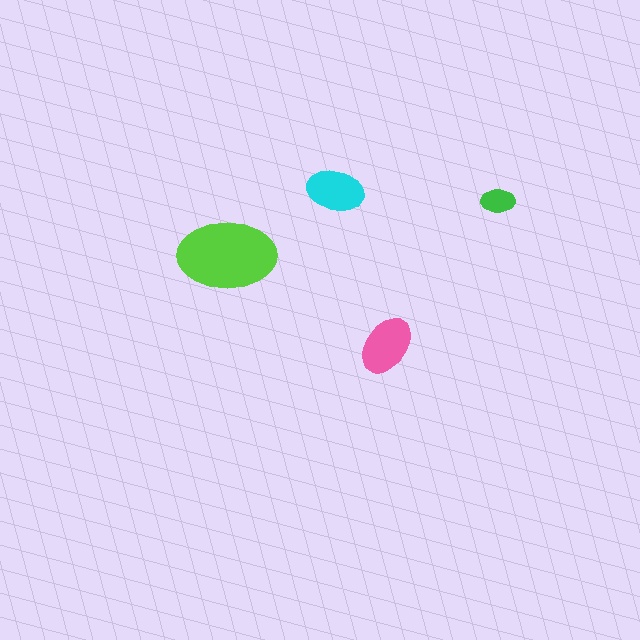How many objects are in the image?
There are 4 objects in the image.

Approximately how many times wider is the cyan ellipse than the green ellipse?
About 1.5 times wider.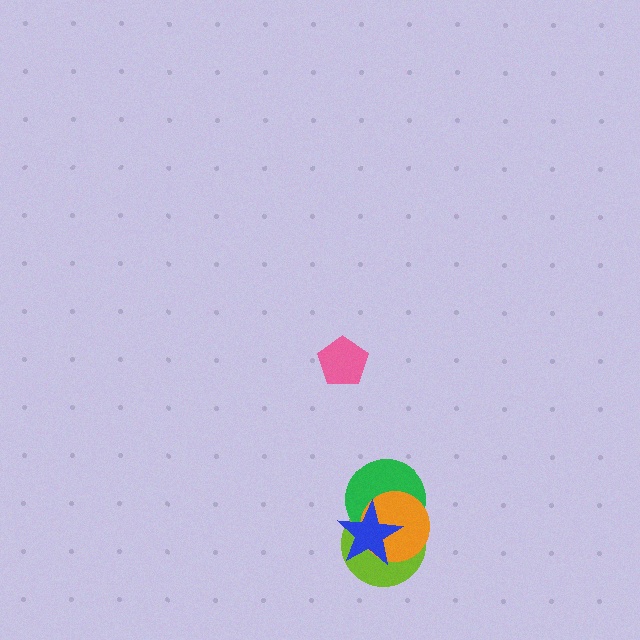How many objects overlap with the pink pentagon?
0 objects overlap with the pink pentagon.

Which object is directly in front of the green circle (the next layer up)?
The orange circle is directly in front of the green circle.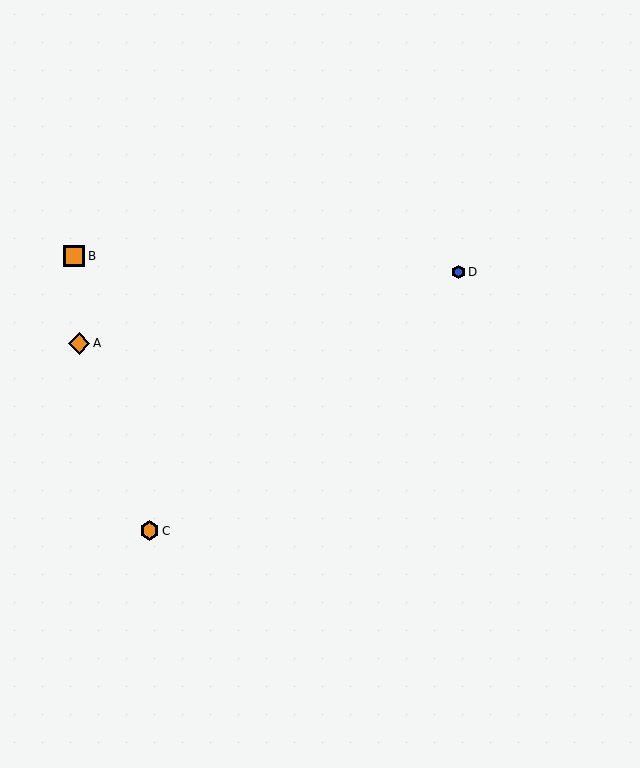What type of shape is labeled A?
Shape A is an orange diamond.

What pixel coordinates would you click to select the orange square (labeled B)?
Click at (74, 256) to select the orange square B.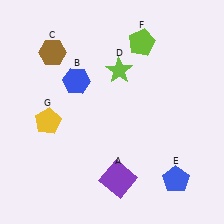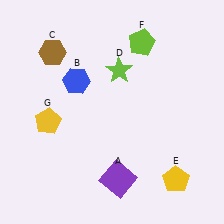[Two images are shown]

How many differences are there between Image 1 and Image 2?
There is 1 difference between the two images.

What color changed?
The pentagon (E) changed from blue in Image 1 to yellow in Image 2.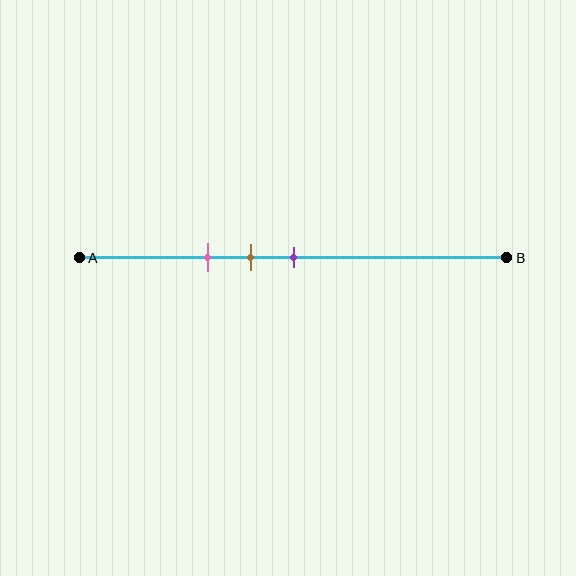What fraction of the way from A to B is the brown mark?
The brown mark is approximately 40% (0.4) of the way from A to B.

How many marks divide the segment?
There are 3 marks dividing the segment.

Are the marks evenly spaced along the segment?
Yes, the marks are approximately evenly spaced.